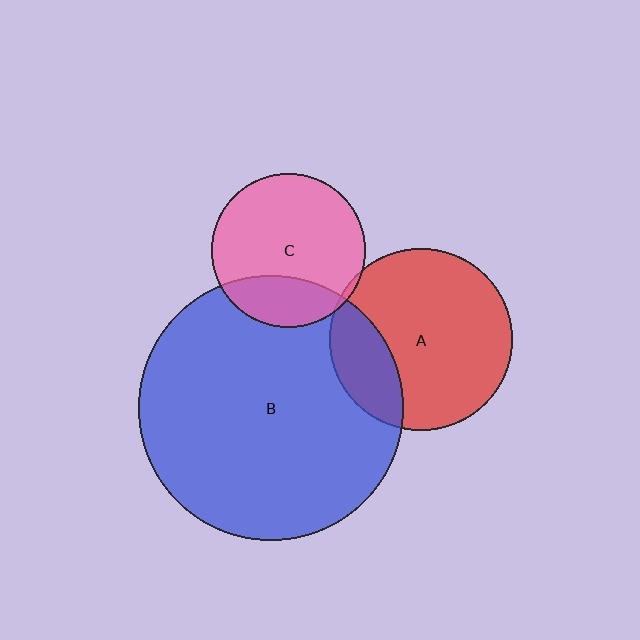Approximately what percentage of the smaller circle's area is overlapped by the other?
Approximately 25%.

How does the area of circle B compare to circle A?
Approximately 2.1 times.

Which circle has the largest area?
Circle B (blue).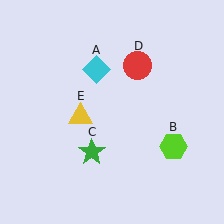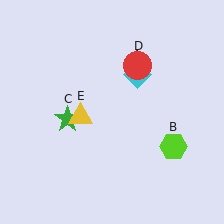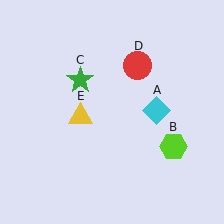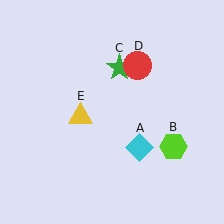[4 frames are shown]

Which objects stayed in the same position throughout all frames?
Lime hexagon (object B) and red circle (object D) and yellow triangle (object E) remained stationary.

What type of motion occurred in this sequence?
The cyan diamond (object A), green star (object C) rotated clockwise around the center of the scene.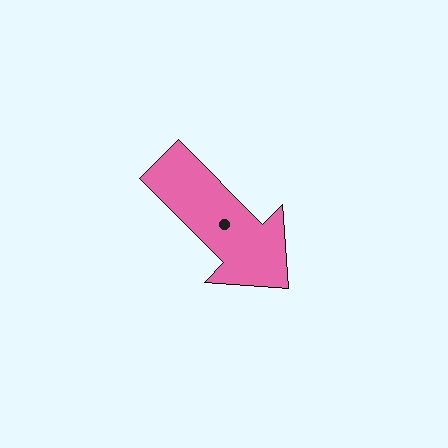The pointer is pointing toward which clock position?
Roughly 5 o'clock.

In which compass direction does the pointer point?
Southeast.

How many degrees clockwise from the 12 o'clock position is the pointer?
Approximately 135 degrees.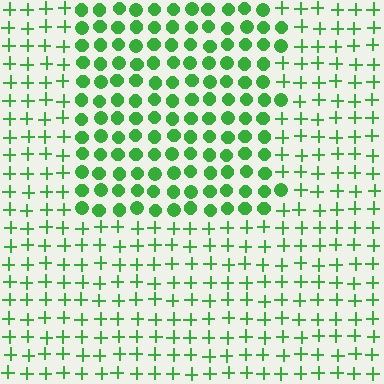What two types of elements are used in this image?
The image uses circles inside the rectangle region and plus signs outside it.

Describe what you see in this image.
The image is filled with small green elements arranged in a uniform grid. A rectangle-shaped region contains circles, while the surrounding area contains plus signs. The boundary is defined purely by the change in element shape.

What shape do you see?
I see a rectangle.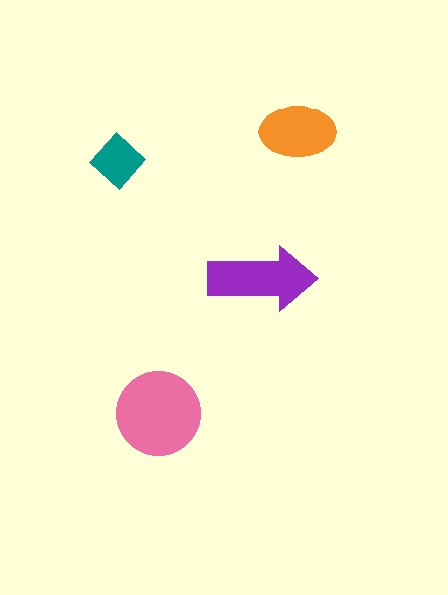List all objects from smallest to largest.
The teal diamond, the orange ellipse, the purple arrow, the pink circle.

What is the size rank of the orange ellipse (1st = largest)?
3rd.